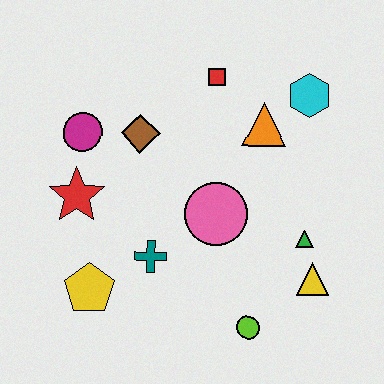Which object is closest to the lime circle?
The yellow triangle is closest to the lime circle.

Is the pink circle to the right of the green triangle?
No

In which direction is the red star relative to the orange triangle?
The red star is to the left of the orange triangle.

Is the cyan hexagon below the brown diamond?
No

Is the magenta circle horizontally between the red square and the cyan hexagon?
No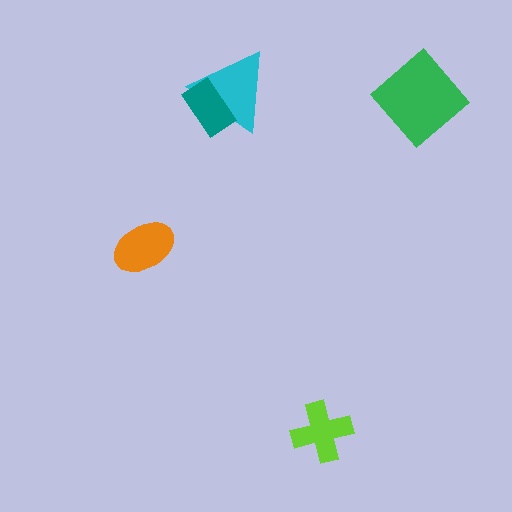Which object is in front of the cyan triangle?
The teal rectangle is in front of the cyan triangle.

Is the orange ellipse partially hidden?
No, no other shape covers it.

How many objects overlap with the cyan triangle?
1 object overlaps with the cyan triangle.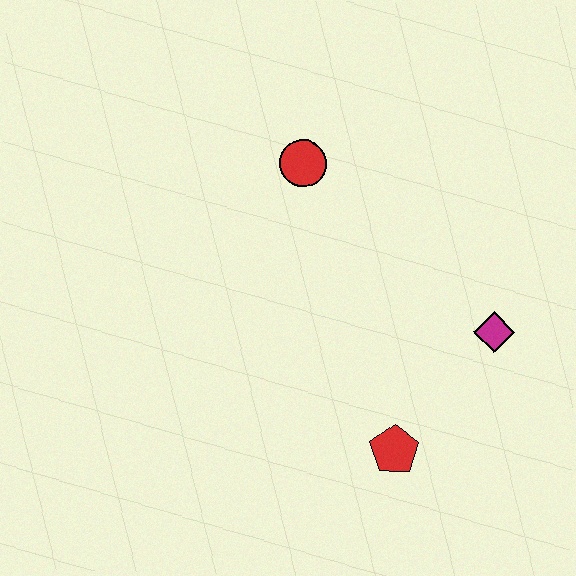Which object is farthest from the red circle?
The red pentagon is farthest from the red circle.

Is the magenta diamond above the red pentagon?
Yes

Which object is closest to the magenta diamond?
The red pentagon is closest to the magenta diamond.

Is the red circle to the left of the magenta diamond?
Yes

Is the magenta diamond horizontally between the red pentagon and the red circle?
No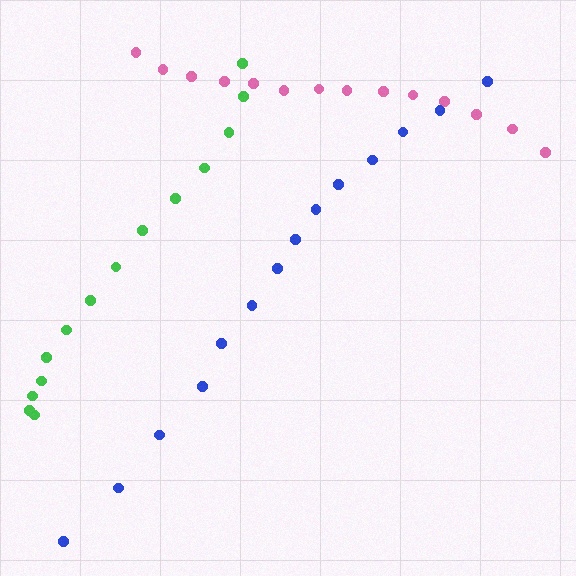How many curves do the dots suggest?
There are 3 distinct paths.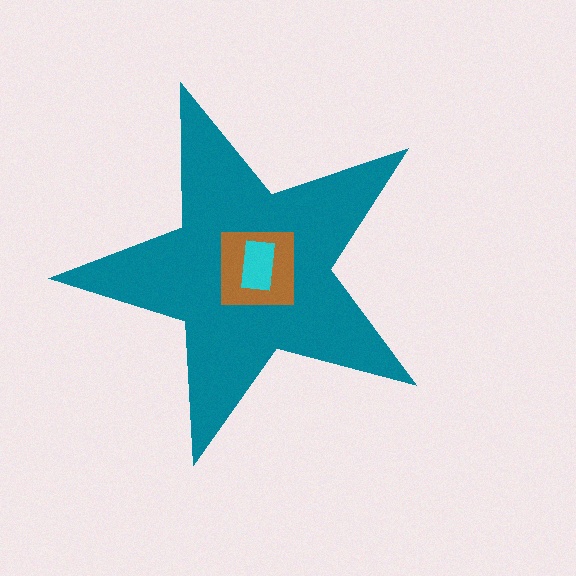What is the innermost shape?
The cyan rectangle.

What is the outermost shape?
The teal star.